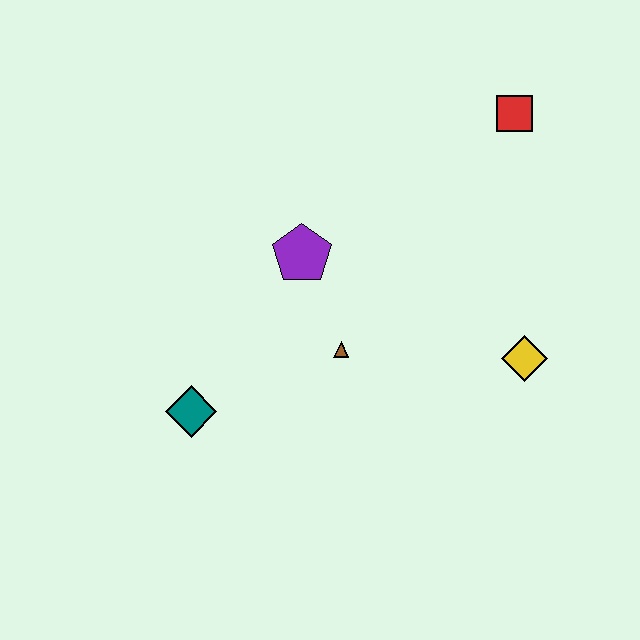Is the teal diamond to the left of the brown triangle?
Yes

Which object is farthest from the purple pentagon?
The red square is farthest from the purple pentagon.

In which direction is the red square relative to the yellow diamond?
The red square is above the yellow diamond.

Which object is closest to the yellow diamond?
The brown triangle is closest to the yellow diamond.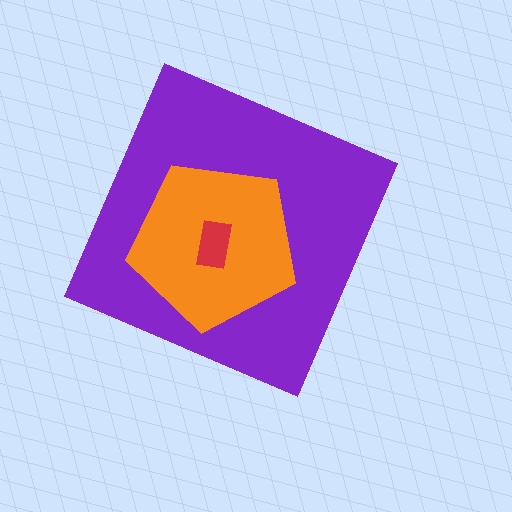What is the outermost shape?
The purple diamond.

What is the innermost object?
The red rectangle.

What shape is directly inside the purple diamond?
The orange pentagon.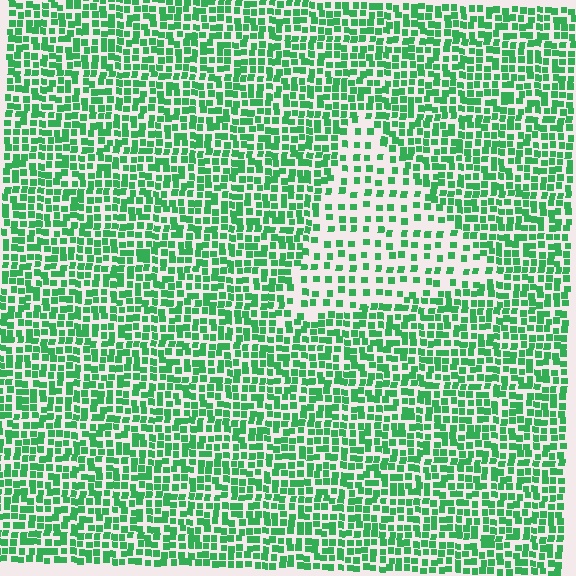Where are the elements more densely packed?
The elements are more densely packed outside the triangle boundary.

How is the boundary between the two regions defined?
The boundary is defined by a change in element density (approximately 2.2x ratio). All elements are the same color, size, and shape.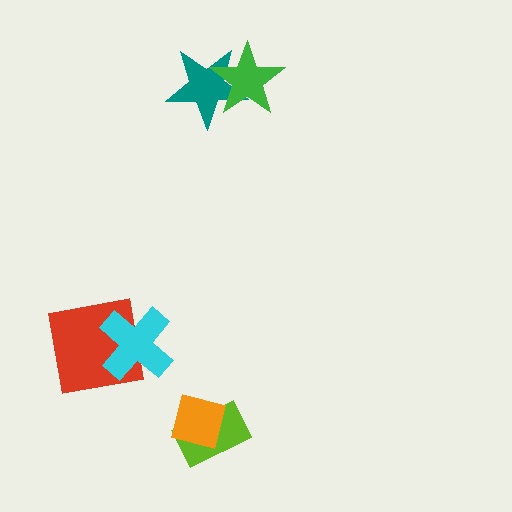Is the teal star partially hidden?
Yes, it is partially covered by another shape.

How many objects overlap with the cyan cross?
1 object overlaps with the cyan cross.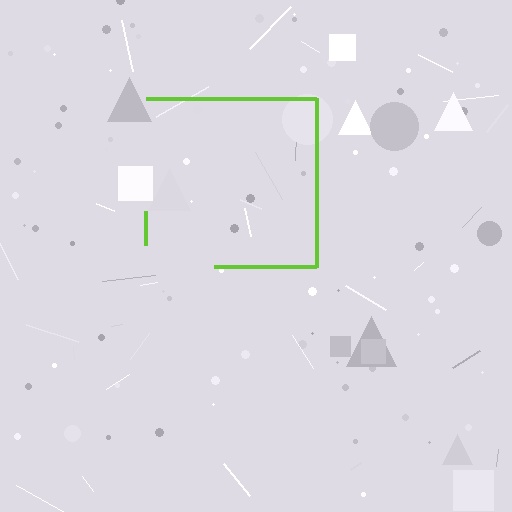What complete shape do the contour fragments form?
The contour fragments form a square.